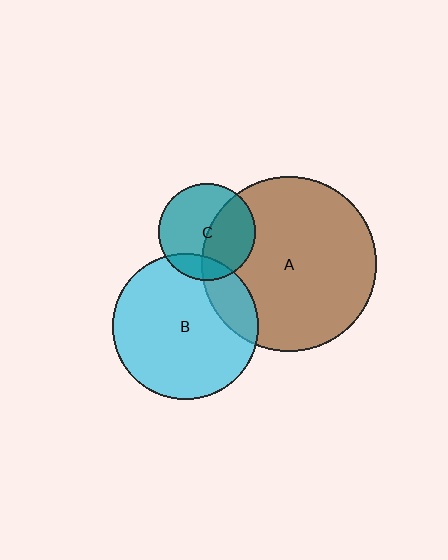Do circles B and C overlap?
Yes.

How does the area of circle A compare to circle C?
Approximately 3.2 times.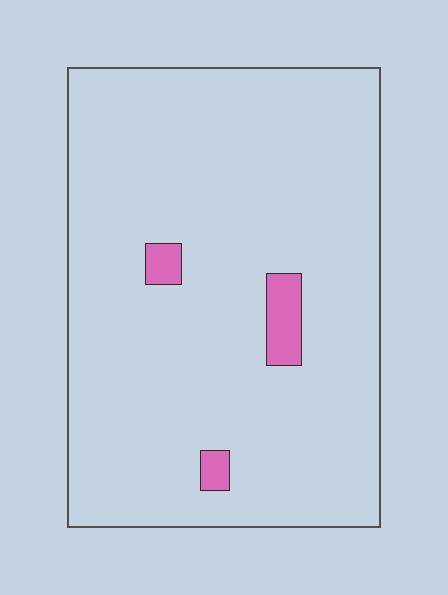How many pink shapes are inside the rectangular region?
3.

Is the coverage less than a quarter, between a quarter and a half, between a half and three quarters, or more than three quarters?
Less than a quarter.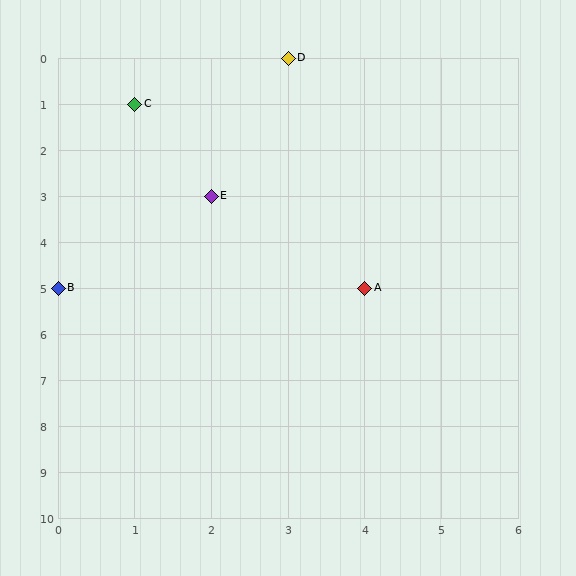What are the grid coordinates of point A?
Point A is at grid coordinates (4, 5).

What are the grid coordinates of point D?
Point D is at grid coordinates (3, 0).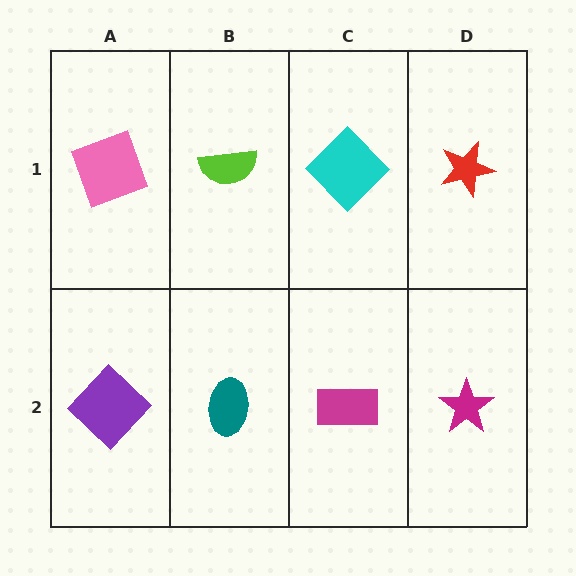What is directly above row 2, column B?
A lime semicircle.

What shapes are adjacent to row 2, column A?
A pink square (row 1, column A), a teal ellipse (row 2, column B).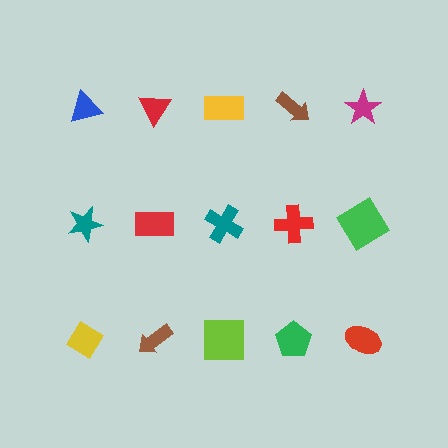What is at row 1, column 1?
A blue triangle.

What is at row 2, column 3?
A teal cross.